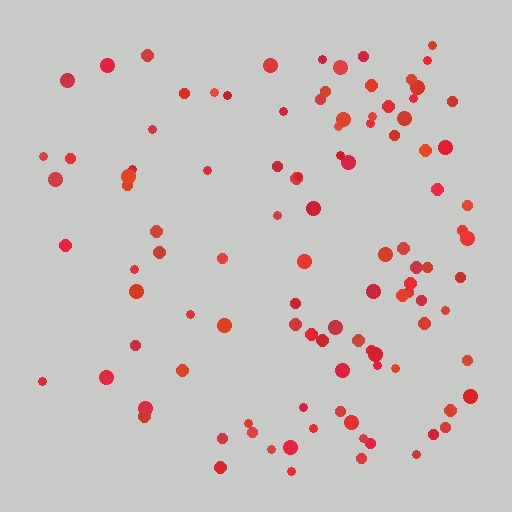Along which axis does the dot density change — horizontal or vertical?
Horizontal.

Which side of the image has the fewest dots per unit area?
The left.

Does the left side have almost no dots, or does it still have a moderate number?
Still a moderate number, just noticeably fewer than the right.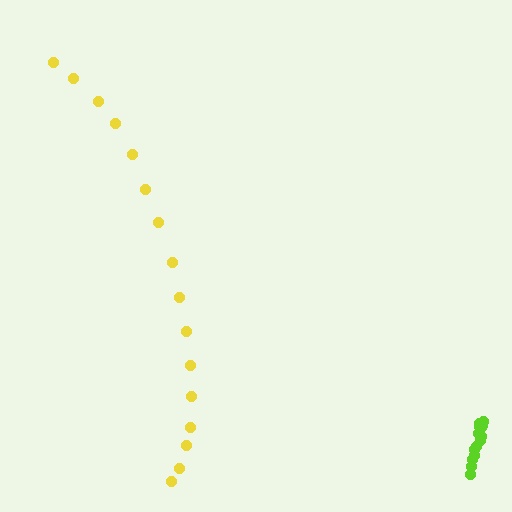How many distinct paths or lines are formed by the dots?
There are 2 distinct paths.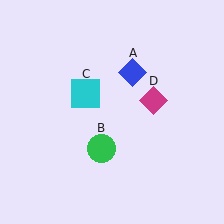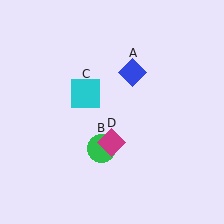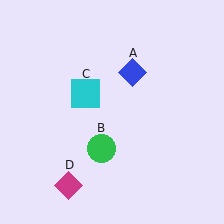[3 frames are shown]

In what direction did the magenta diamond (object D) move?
The magenta diamond (object D) moved down and to the left.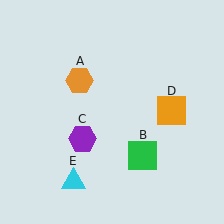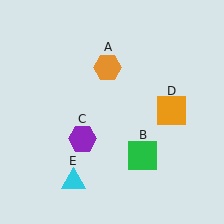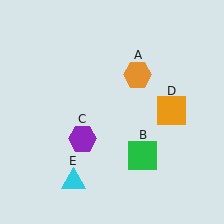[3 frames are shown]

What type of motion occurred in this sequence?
The orange hexagon (object A) rotated clockwise around the center of the scene.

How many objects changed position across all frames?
1 object changed position: orange hexagon (object A).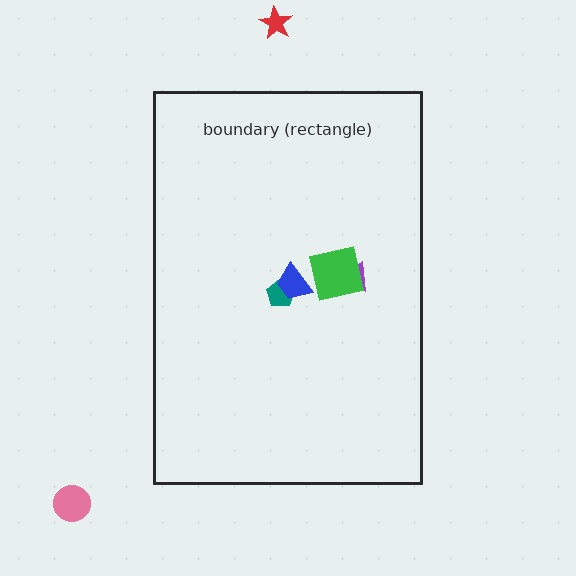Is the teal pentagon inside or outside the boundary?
Inside.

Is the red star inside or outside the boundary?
Outside.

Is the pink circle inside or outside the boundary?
Outside.